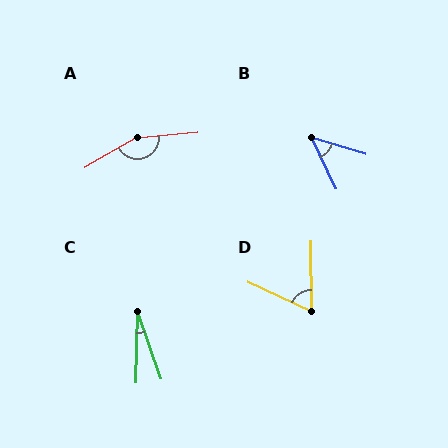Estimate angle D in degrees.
Approximately 64 degrees.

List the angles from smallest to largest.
C (21°), B (47°), D (64°), A (155°).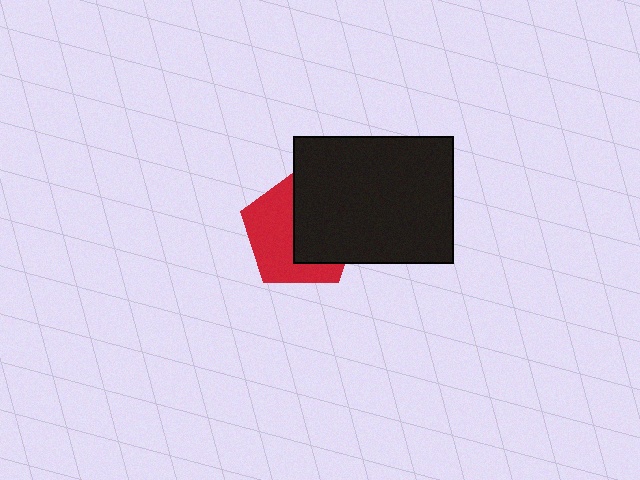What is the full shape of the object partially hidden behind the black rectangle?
The partially hidden object is a red pentagon.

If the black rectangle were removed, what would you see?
You would see the complete red pentagon.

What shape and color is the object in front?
The object in front is a black rectangle.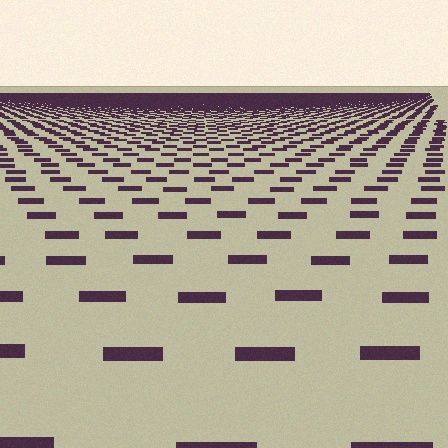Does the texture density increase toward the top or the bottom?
Density increases toward the top.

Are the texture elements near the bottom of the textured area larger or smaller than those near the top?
Larger. Near the bottom, elements are closer to the viewer and appear at a bigger on-screen size.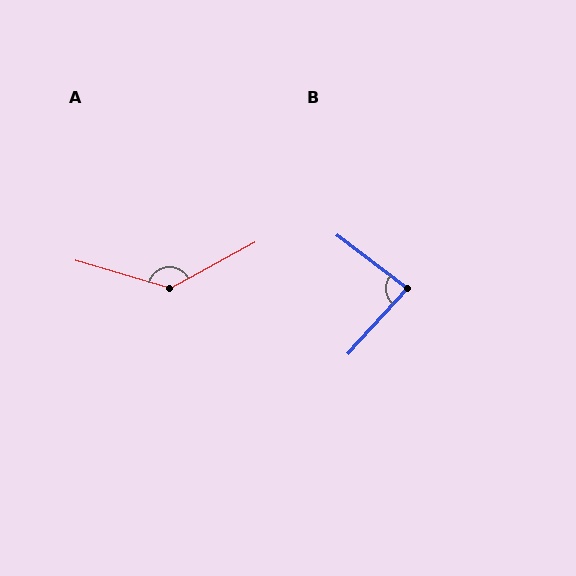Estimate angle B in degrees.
Approximately 85 degrees.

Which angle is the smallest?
B, at approximately 85 degrees.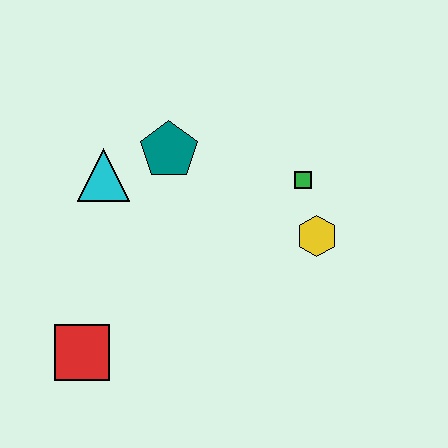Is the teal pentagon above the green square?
Yes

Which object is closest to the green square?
The yellow hexagon is closest to the green square.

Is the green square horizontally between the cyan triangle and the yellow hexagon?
Yes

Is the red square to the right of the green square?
No